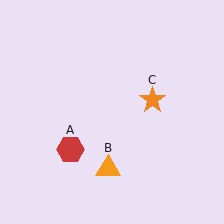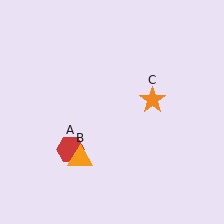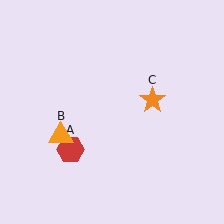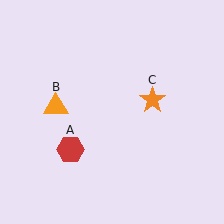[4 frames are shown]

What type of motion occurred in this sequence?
The orange triangle (object B) rotated clockwise around the center of the scene.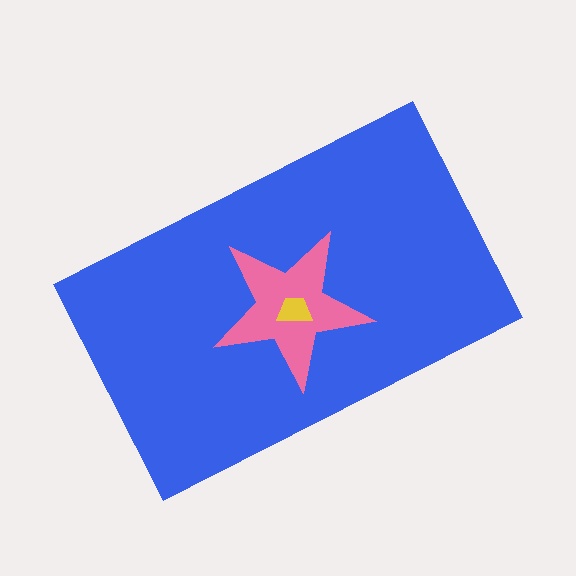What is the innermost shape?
The yellow trapezoid.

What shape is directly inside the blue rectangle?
The pink star.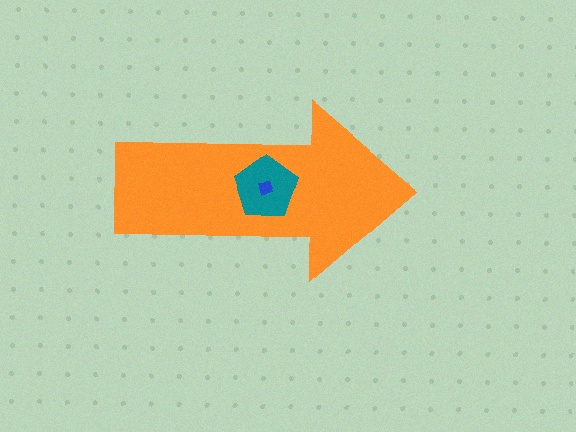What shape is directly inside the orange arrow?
The teal pentagon.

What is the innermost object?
The blue diamond.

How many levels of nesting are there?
3.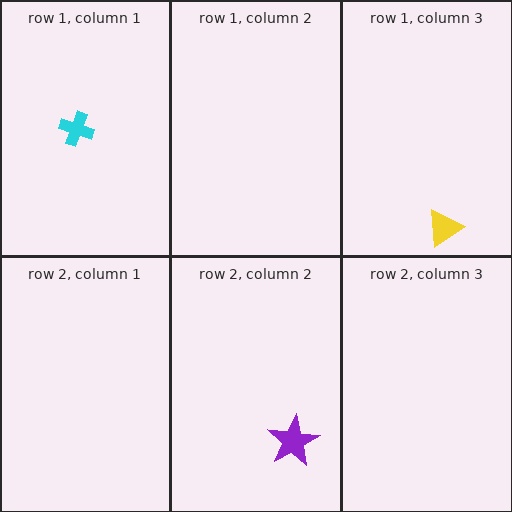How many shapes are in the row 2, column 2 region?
1.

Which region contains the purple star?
The row 2, column 2 region.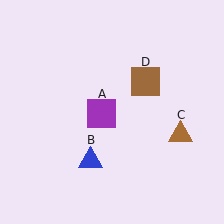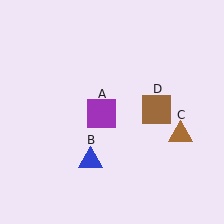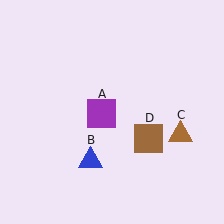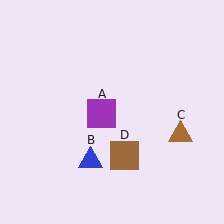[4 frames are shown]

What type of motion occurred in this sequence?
The brown square (object D) rotated clockwise around the center of the scene.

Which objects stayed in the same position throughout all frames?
Purple square (object A) and blue triangle (object B) and brown triangle (object C) remained stationary.